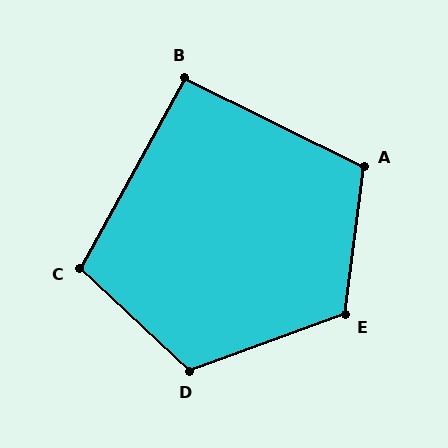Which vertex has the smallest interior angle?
B, at approximately 93 degrees.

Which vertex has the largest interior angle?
E, at approximately 117 degrees.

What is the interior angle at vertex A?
Approximately 109 degrees (obtuse).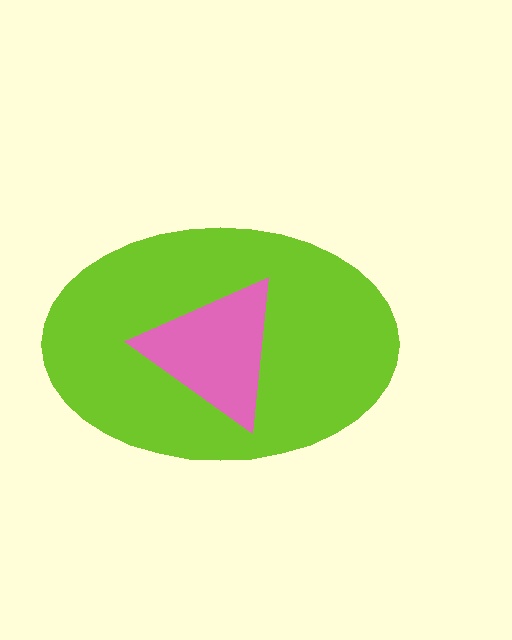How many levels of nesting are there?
2.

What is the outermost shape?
The lime ellipse.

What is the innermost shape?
The pink triangle.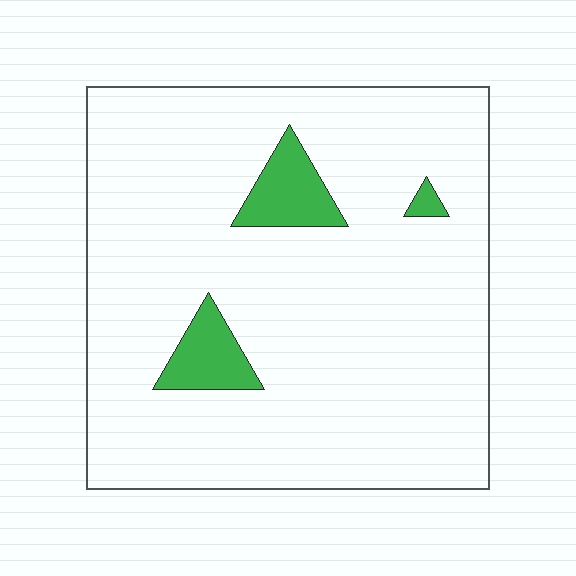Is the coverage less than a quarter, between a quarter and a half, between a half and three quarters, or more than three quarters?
Less than a quarter.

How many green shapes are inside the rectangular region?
3.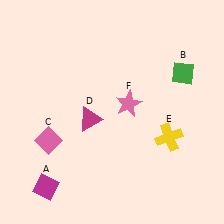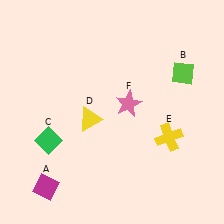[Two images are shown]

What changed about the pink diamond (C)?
In Image 1, C is pink. In Image 2, it changed to green.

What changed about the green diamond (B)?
In Image 1, B is green. In Image 2, it changed to lime.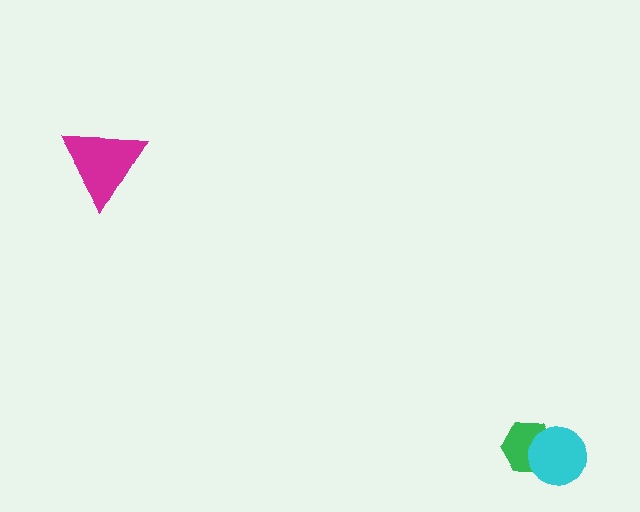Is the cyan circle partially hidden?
No, no other shape covers it.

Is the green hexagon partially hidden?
Yes, it is partially covered by another shape.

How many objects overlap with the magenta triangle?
0 objects overlap with the magenta triangle.